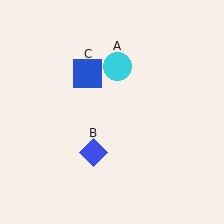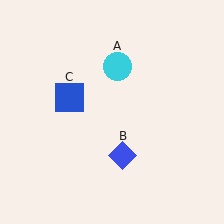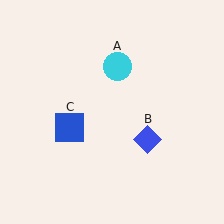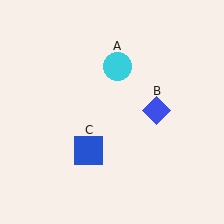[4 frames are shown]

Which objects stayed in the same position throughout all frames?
Cyan circle (object A) remained stationary.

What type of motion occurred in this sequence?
The blue diamond (object B), blue square (object C) rotated counterclockwise around the center of the scene.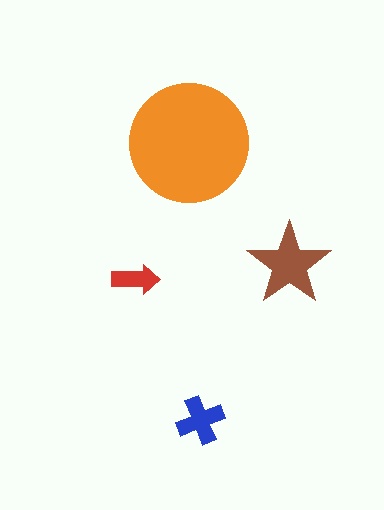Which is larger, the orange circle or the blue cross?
The orange circle.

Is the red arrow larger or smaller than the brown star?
Smaller.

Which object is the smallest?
The red arrow.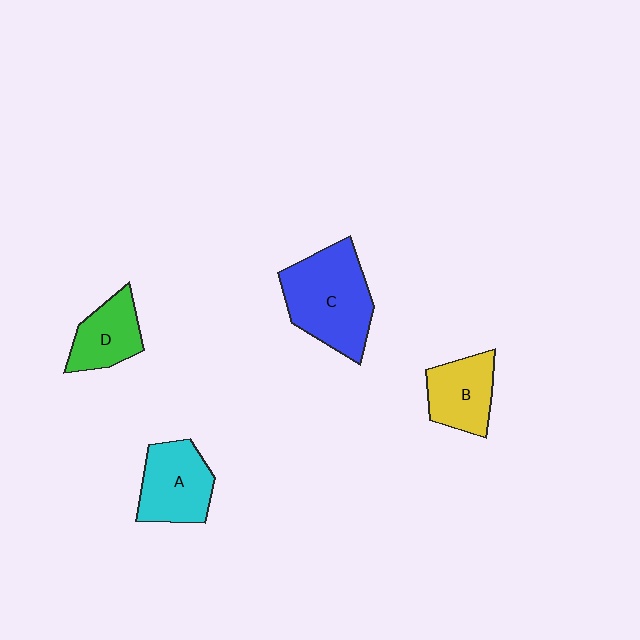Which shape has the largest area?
Shape C (blue).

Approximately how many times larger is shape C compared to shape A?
Approximately 1.4 times.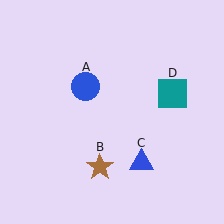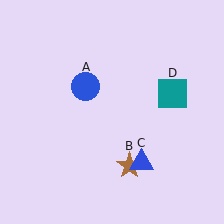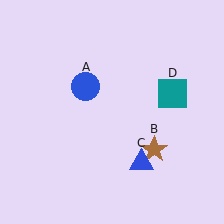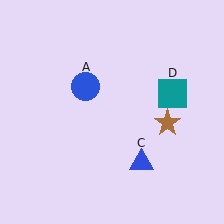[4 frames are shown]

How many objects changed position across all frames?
1 object changed position: brown star (object B).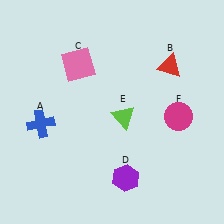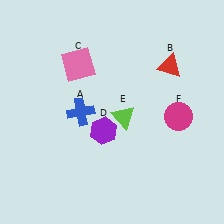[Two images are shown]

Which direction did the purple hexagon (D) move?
The purple hexagon (D) moved up.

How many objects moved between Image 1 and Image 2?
2 objects moved between the two images.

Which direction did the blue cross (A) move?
The blue cross (A) moved right.